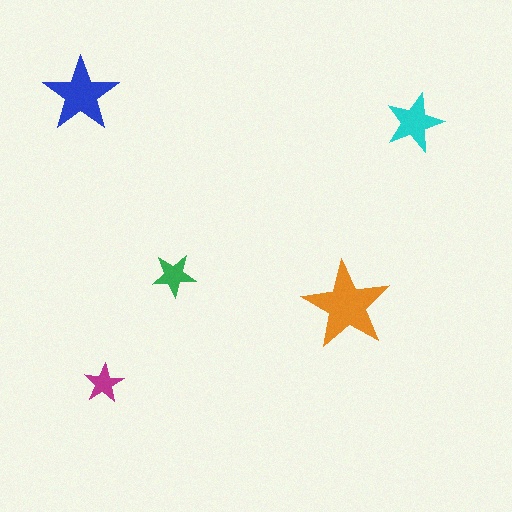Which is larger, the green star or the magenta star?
The green one.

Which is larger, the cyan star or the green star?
The cyan one.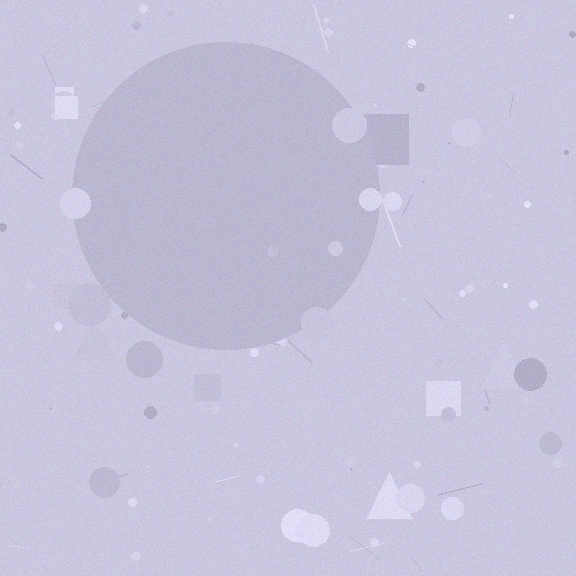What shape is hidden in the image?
A circle is hidden in the image.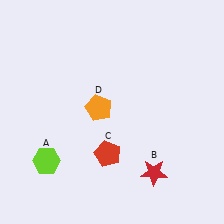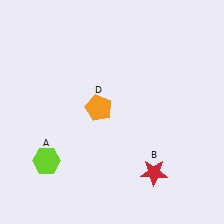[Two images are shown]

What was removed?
The red pentagon (C) was removed in Image 2.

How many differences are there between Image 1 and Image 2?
There is 1 difference between the two images.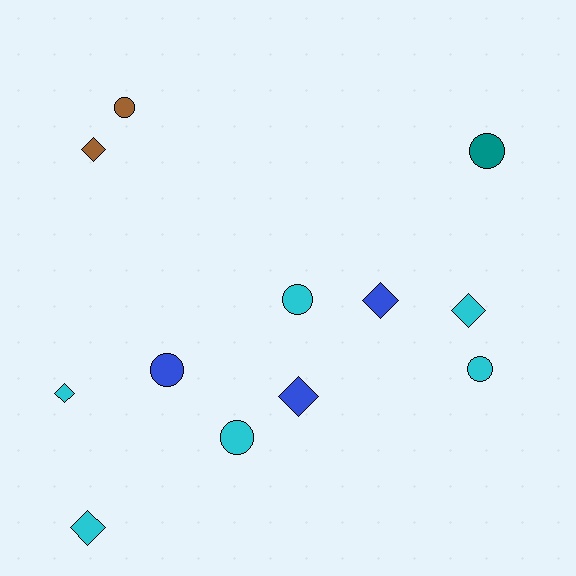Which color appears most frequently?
Cyan, with 6 objects.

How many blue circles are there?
There is 1 blue circle.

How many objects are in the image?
There are 12 objects.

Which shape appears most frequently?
Circle, with 6 objects.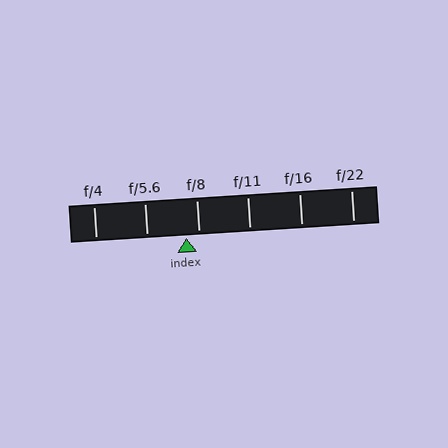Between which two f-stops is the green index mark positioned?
The index mark is between f/5.6 and f/8.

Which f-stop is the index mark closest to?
The index mark is closest to f/8.